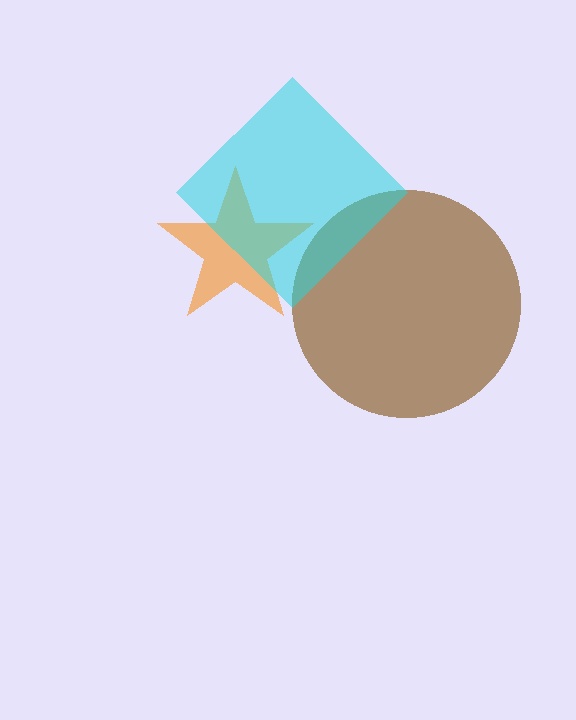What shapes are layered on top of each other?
The layered shapes are: an orange star, a brown circle, a cyan diamond.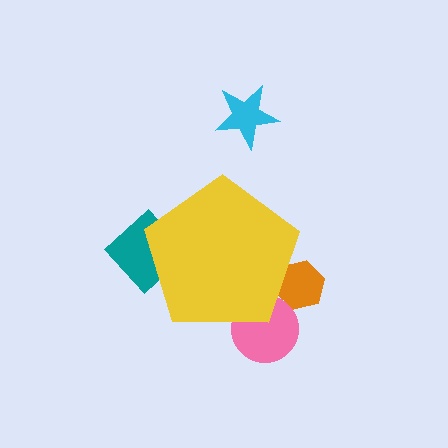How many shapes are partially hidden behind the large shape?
3 shapes are partially hidden.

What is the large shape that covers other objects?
A yellow pentagon.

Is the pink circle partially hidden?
Yes, the pink circle is partially hidden behind the yellow pentagon.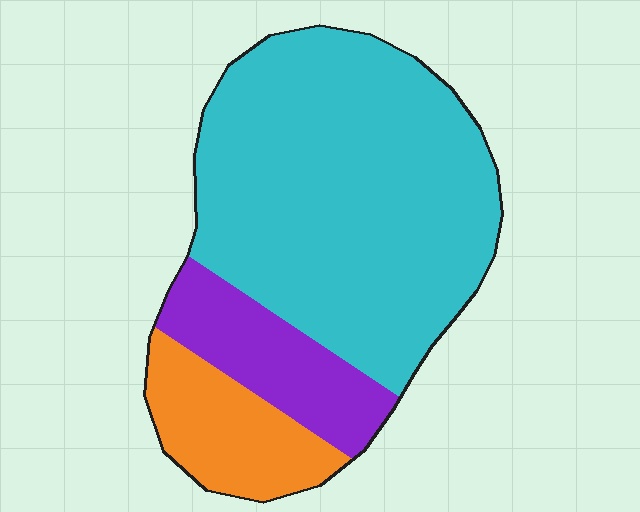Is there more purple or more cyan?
Cyan.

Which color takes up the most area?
Cyan, at roughly 70%.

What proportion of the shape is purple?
Purple takes up less than a sixth of the shape.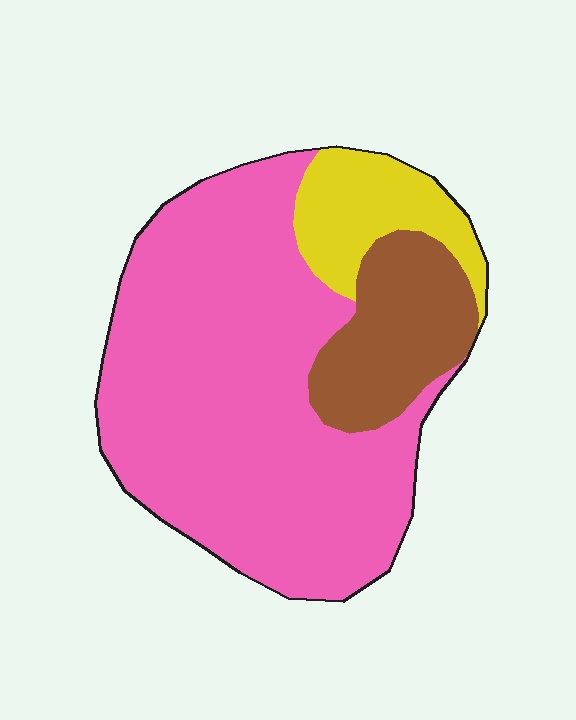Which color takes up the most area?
Pink, at roughly 70%.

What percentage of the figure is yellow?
Yellow covers 13% of the figure.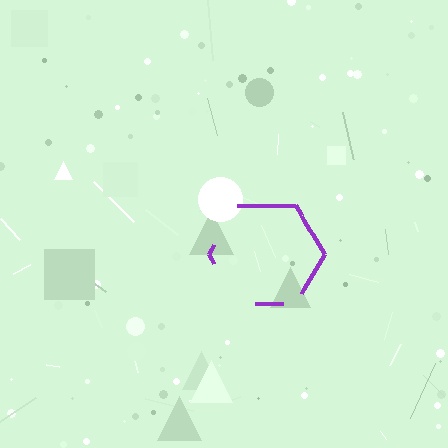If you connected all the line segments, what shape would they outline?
They would outline a hexagon.